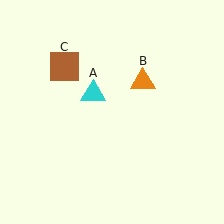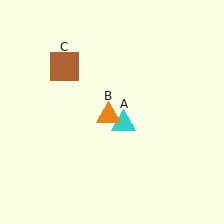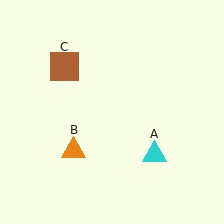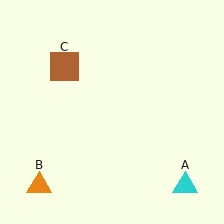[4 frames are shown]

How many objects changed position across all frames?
2 objects changed position: cyan triangle (object A), orange triangle (object B).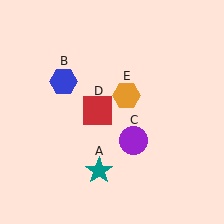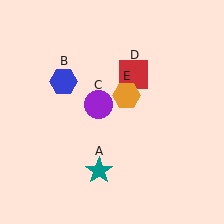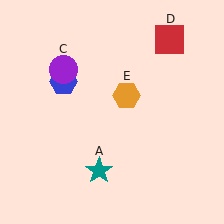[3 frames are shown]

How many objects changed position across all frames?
2 objects changed position: purple circle (object C), red square (object D).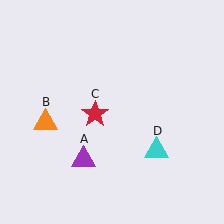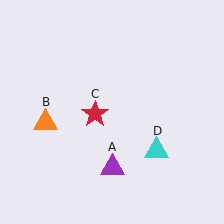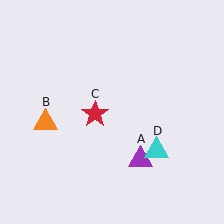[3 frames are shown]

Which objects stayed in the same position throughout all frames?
Orange triangle (object B) and red star (object C) and cyan triangle (object D) remained stationary.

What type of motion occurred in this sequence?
The purple triangle (object A) rotated counterclockwise around the center of the scene.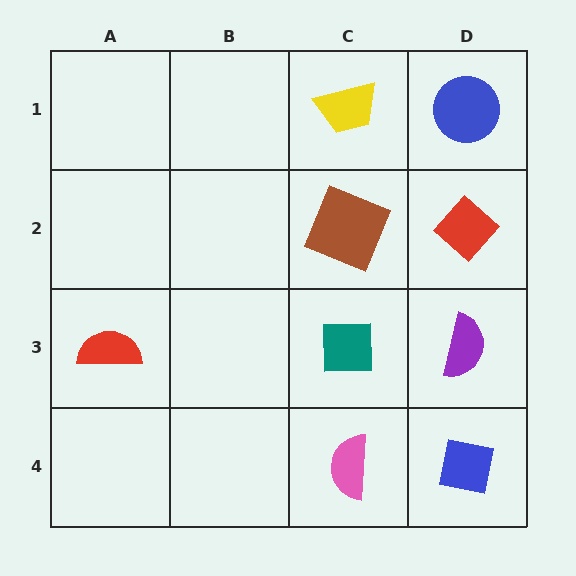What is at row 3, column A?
A red semicircle.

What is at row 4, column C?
A pink semicircle.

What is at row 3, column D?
A purple semicircle.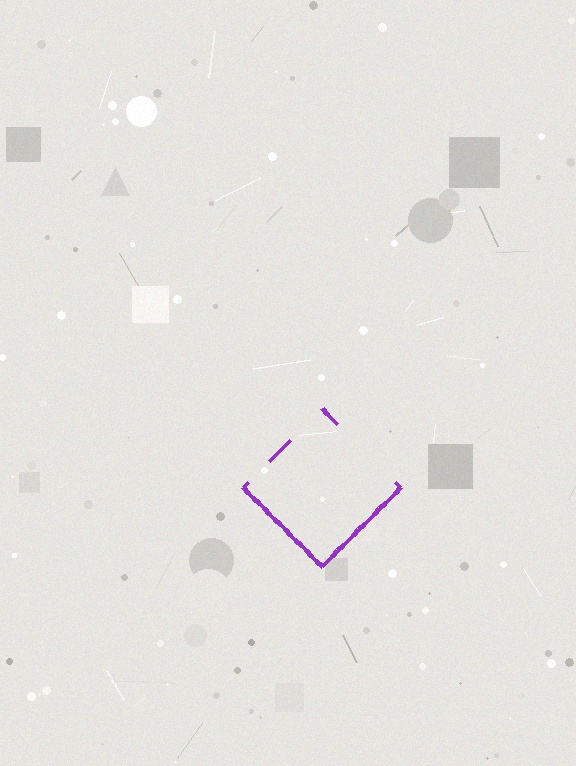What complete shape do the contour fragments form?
The contour fragments form a diamond.